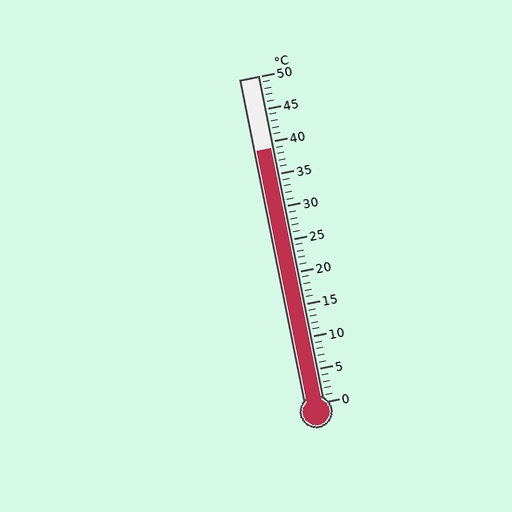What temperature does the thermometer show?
The thermometer shows approximately 39°C.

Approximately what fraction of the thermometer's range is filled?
The thermometer is filled to approximately 80% of its range.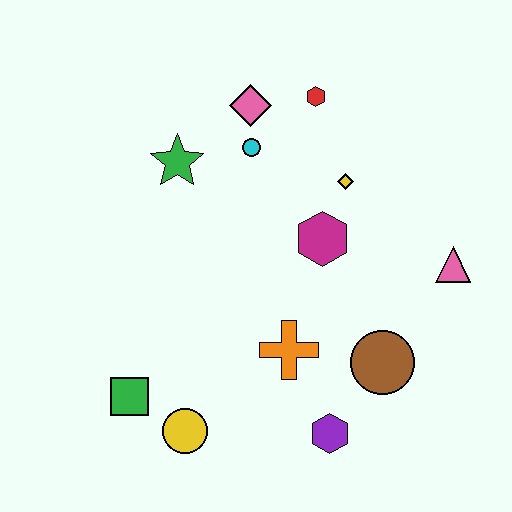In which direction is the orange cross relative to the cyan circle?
The orange cross is below the cyan circle.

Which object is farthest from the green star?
The purple hexagon is farthest from the green star.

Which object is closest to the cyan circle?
The pink diamond is closest to the cyan circle.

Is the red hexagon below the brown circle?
No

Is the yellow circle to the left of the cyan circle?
Yes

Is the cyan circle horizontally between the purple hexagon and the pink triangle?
No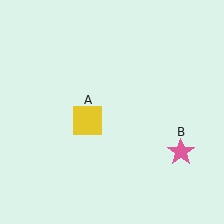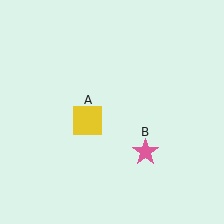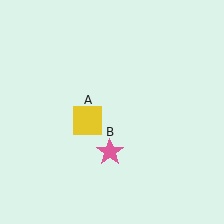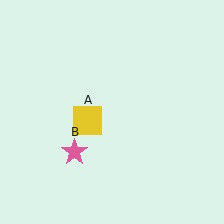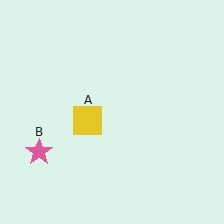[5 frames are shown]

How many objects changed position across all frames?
1 object changed position: pink star (object B).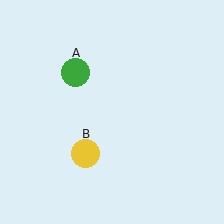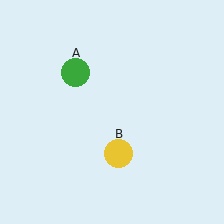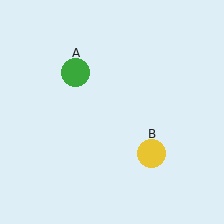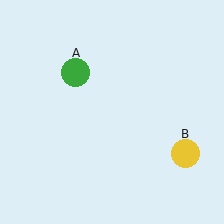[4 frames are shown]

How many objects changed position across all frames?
1 object changed position: yellow circle (object B).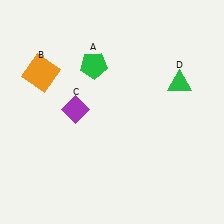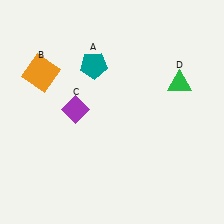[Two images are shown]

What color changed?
The pentagon (A) changed from green in Image 1 to teal in Image 2.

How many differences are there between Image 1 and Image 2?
There is 1 difference between the two images.